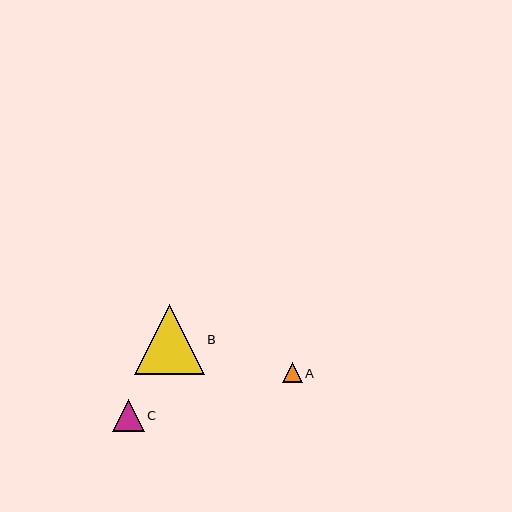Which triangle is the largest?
Triangle B is the largest with a size of approximately 70 pixels.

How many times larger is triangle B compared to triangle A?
Triangle B is approximately 3.5 times the size of triangle A.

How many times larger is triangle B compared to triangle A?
Triangle B is approximately 3.5 times the size of triangle A.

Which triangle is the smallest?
Triangle A is the smallest with a size of approximately 20 pixels.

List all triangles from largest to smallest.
From largest to smallest: B, C, A.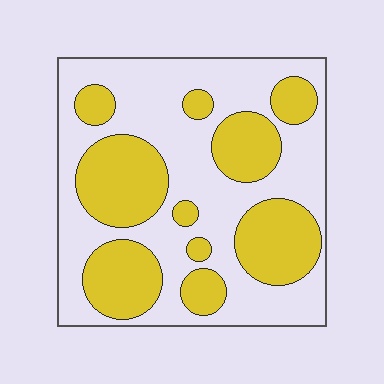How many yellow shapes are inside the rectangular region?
10.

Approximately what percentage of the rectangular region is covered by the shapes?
Approximately 40%.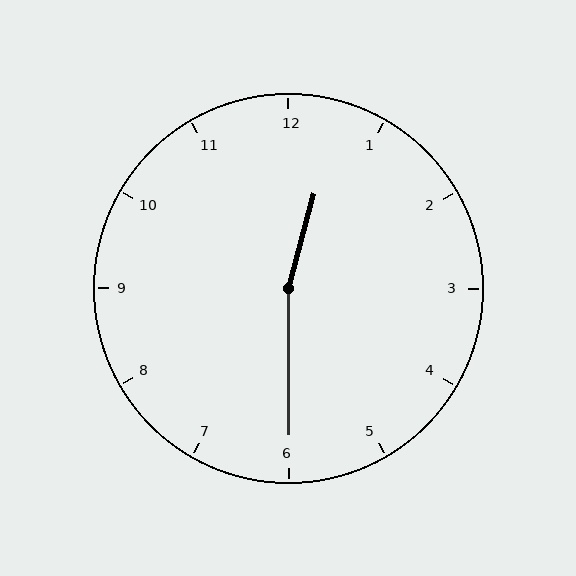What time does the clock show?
12:30.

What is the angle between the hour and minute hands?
Approximately 165 degrees.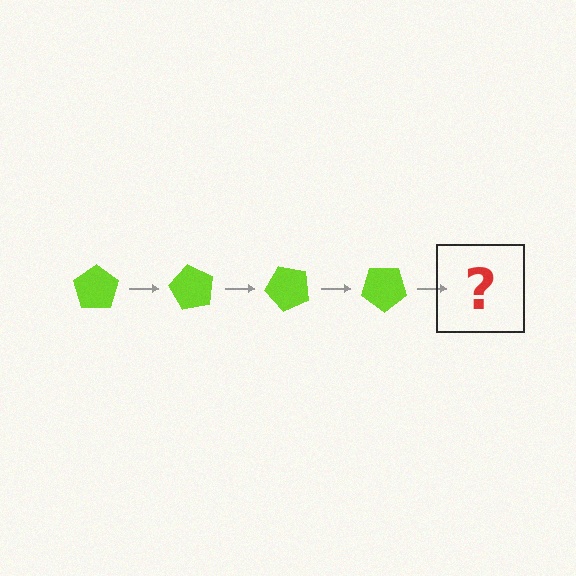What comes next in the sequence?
The next element should be a lime pentagon rotated 240 degrees.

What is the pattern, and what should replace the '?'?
The pattern is that the pentagon rotates 60 degrees each step. The '?' should be a lime pentagon rotated 240 degrees.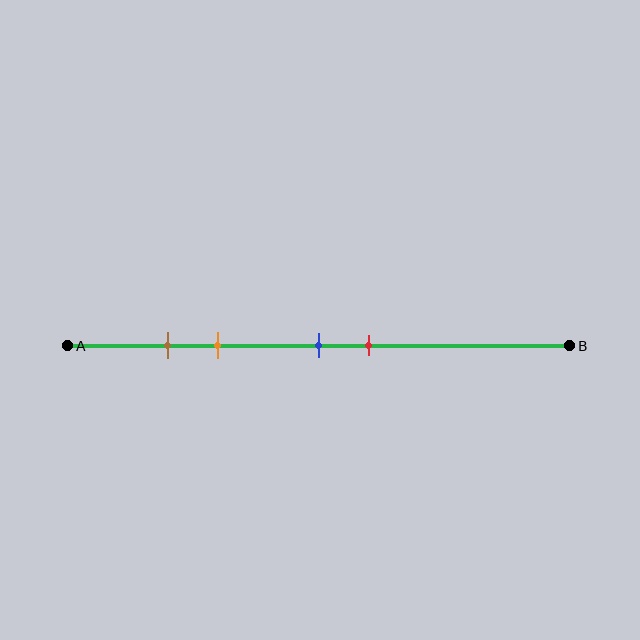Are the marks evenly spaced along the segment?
No, the marks are not evenly spaced.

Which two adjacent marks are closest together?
The brown and orange marks are the closest adjacent pair.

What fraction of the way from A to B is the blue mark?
The blue mark is approximately 50% (0.5) of the way from A to B.